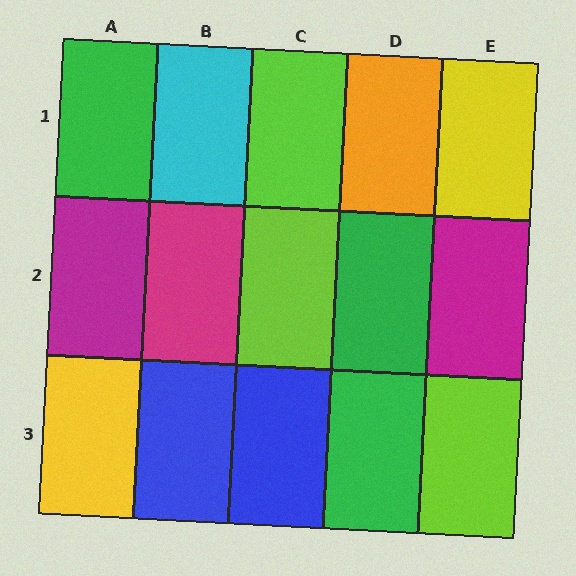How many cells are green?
3 cells are green.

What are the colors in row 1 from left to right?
Green, cyan, lime, orange, yellow.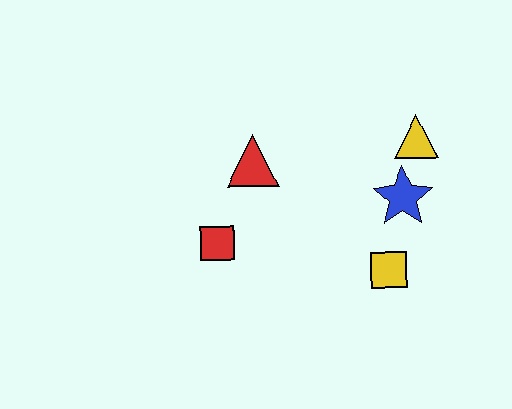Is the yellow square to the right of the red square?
Yes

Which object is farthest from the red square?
The yellow triangle is farthest from the red square.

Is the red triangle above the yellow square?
Yes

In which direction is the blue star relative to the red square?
The blue star is to the right of the red square.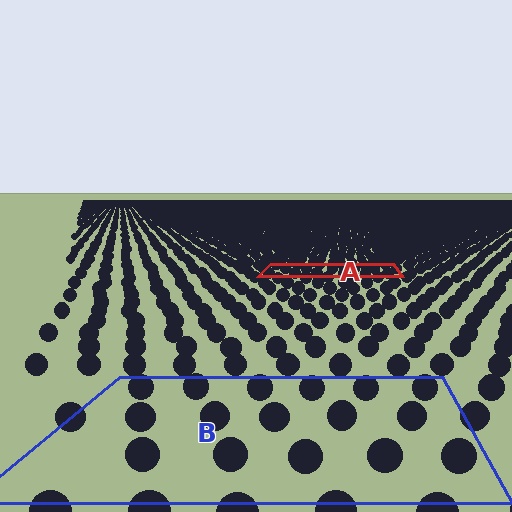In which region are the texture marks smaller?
The texture marks are smaller in region A, because it is farther away.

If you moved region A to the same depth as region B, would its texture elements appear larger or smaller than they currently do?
They would appear larger. At a closer depth, the same texture elements are projected at a bigger on-screen size.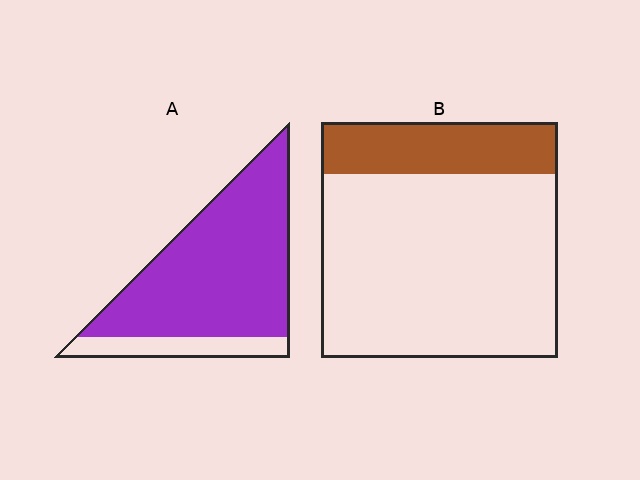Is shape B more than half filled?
No.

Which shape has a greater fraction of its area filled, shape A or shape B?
Shape A.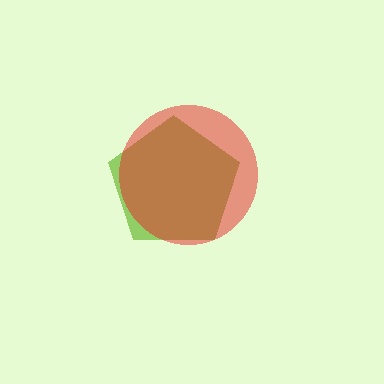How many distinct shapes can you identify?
There are 2 distinct shapes: a lime pentagon, a red circle.